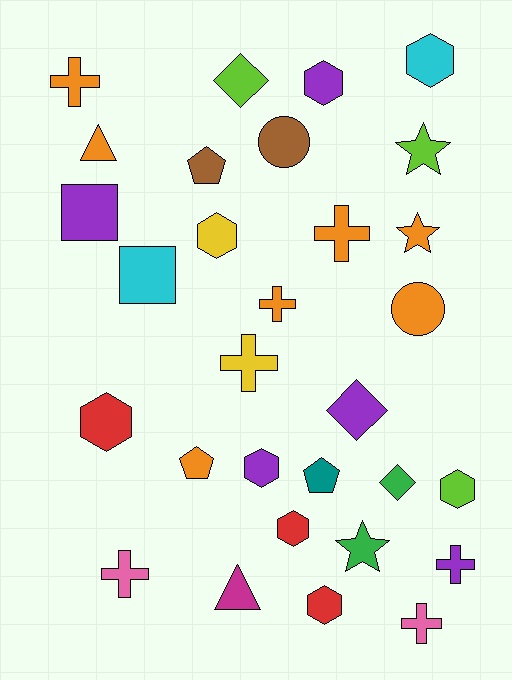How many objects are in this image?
There are 30 objects.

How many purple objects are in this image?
There are 5 purple objects.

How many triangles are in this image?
There are 2 triangles.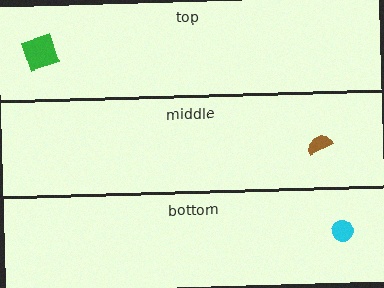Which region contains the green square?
The top region.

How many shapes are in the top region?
1.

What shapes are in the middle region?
The brown semicircle.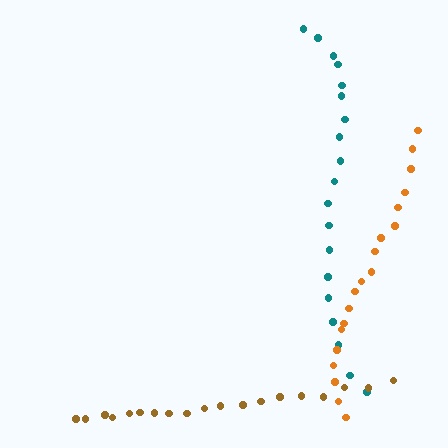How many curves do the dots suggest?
There are 3 distinct paths.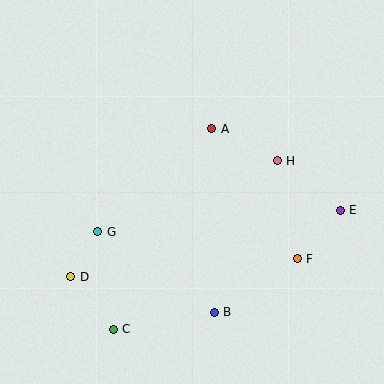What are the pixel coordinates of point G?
Point G is at (98, 232).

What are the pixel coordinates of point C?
Point C is at (113, 329).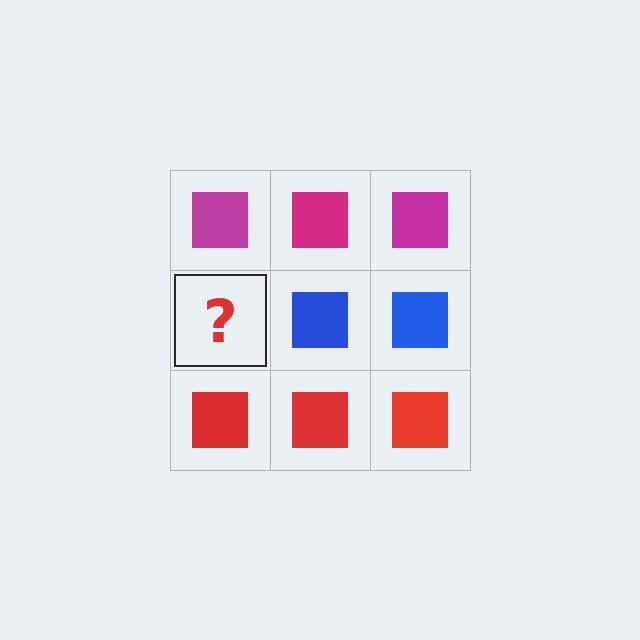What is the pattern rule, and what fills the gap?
The rule is that each row has a consistent color. The gap should be filled with a blue square.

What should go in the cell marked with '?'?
The missing cell should contain a blue square.